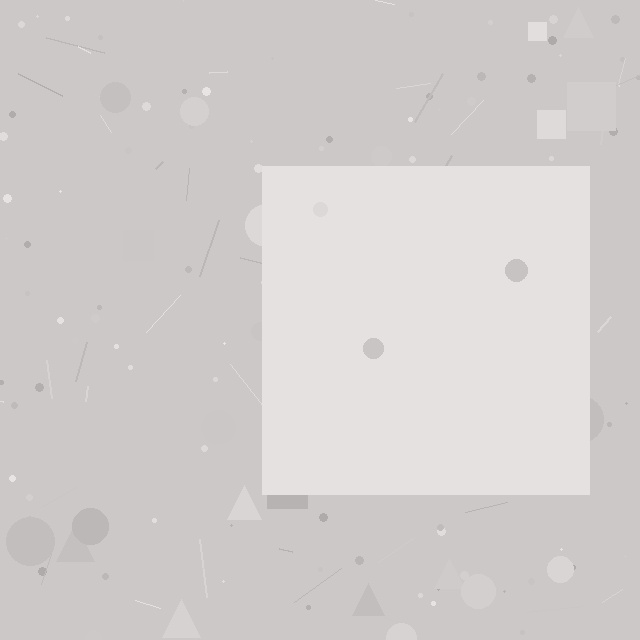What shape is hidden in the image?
A square is hidden in the image.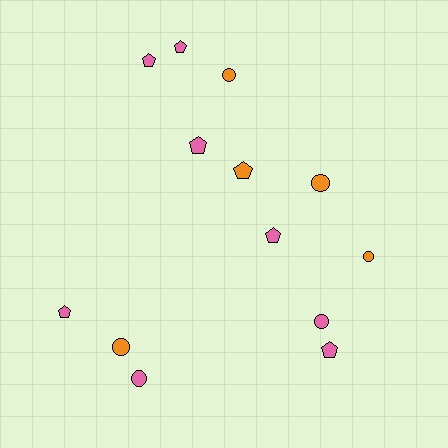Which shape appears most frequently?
Pentagon, with 7 objects.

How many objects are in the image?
There are 13 objects.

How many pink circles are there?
There are 2 pink circles.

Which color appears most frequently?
Pink, with 8 objects.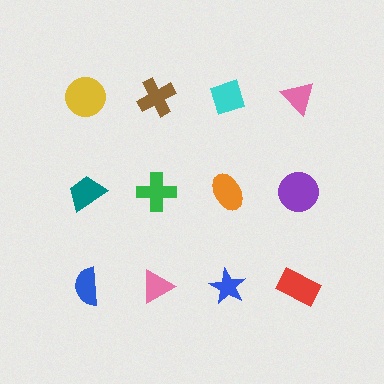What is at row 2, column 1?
A teal trapezoid.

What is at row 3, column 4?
A red rectangle.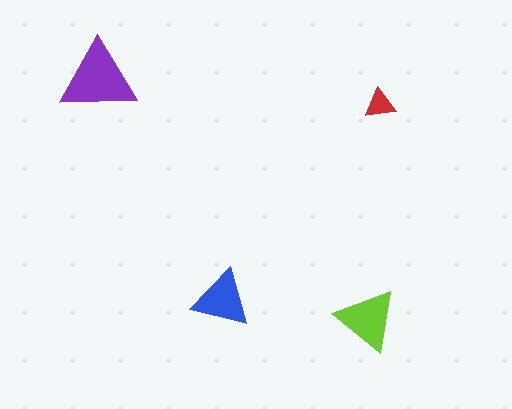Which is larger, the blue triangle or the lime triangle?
The lime one.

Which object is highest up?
The purple triangle is topmost.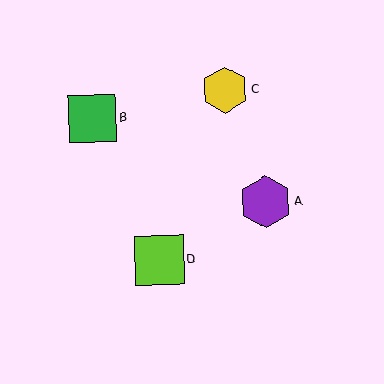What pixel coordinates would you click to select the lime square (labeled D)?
Click at (159, 260) to select the lime square D.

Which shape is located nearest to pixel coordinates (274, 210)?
The purple hexagon (labeled A) at (265, 202) is nearest to that location.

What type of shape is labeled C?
Shape C is a yellow hexagon.